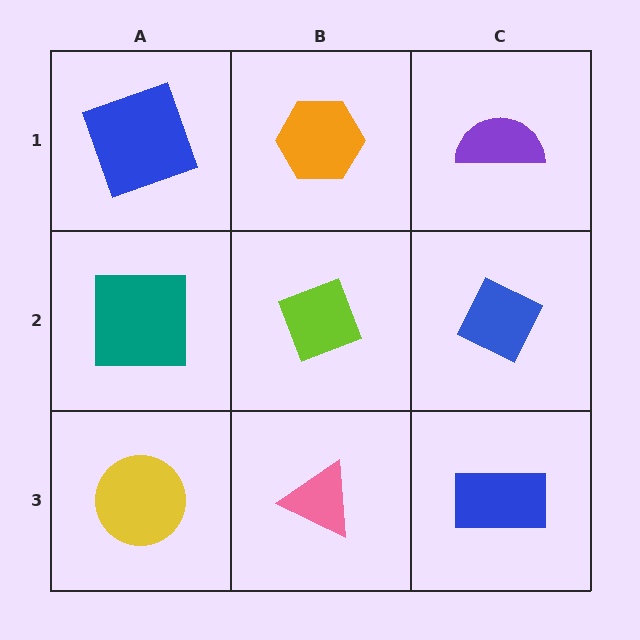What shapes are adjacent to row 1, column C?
A blue diamond (row 2, column C), an orange hexagon (row 1, column B).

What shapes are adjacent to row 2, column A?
A blue square (row 1, column A), a yellow circle (row 3, column A), a lime diamond (row 2, column B).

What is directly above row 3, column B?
A lime diamond.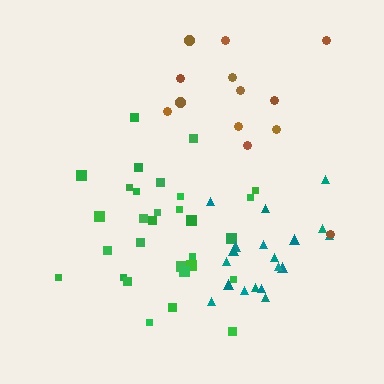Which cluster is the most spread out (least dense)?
Brown.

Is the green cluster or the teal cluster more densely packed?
Teal.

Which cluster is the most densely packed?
Teal.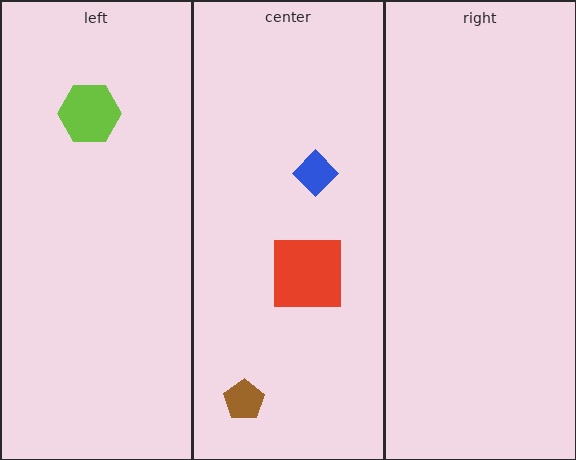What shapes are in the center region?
The blue diamond, the red square, the brown pentagon.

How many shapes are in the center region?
3.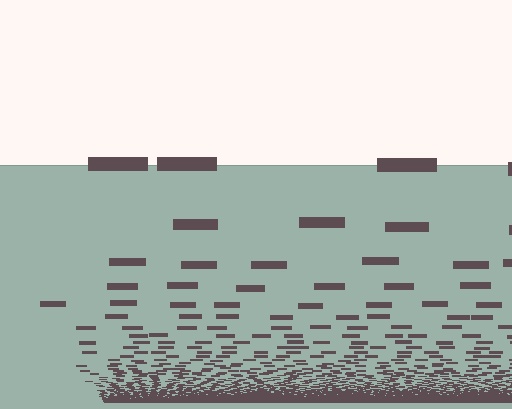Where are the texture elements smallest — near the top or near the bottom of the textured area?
Near the bottom.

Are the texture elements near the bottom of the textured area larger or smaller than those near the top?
Smaller. The gradient is inverted — elements near the bottom are smaller and denser.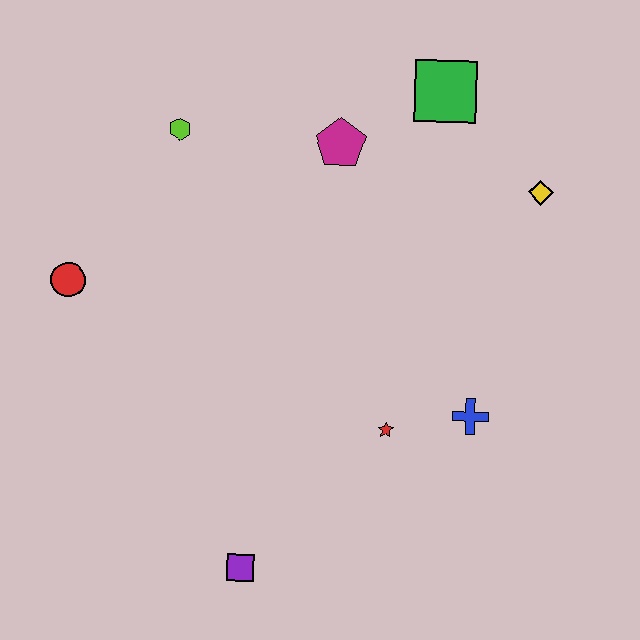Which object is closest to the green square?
The magenta pentagon is closest to the green square.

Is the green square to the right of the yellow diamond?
No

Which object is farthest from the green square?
The purple square is farthest from the green square.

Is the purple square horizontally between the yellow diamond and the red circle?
Yes